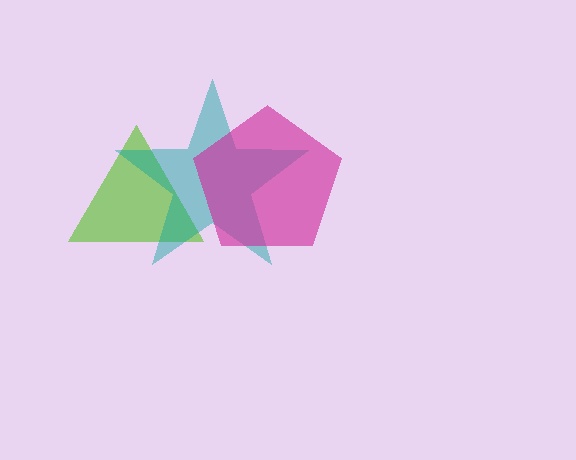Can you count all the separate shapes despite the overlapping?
Yes, there are 3 separate shapes.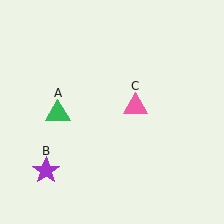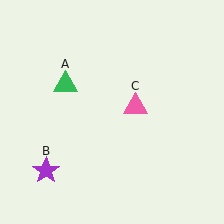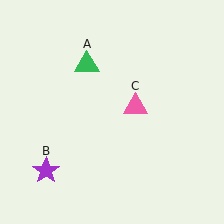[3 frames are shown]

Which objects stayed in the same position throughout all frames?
Purple star (object B) and pink triangle (object C) remained stationary.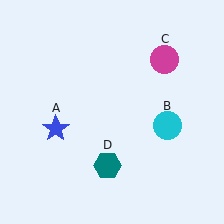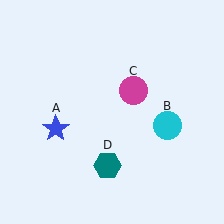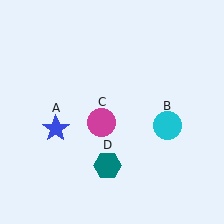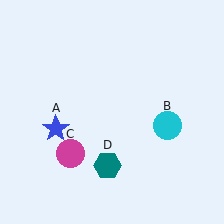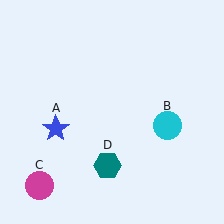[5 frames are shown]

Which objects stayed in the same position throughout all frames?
Blue star (object A) and cyan circle (object B) and teal hexagon (object D) remained stationary.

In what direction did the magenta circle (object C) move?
The magenta circle (object C) moved down and to the left.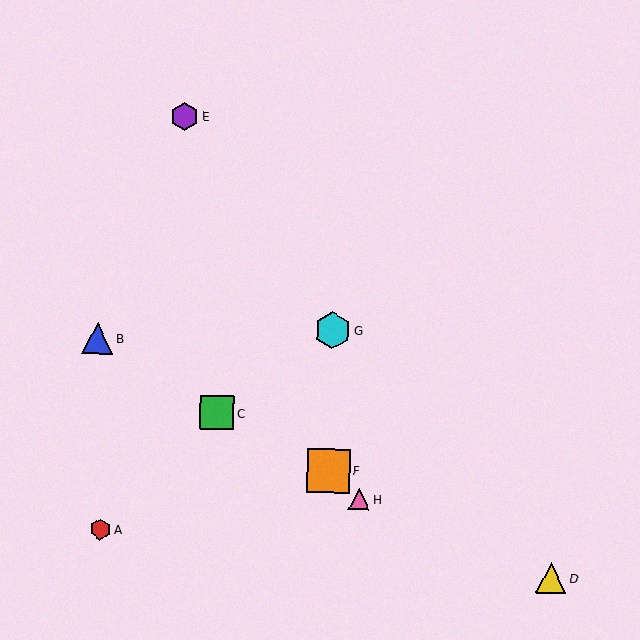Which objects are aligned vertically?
Objects F, G are aligned vertically.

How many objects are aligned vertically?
2 objects (F, G) are aligned vertically.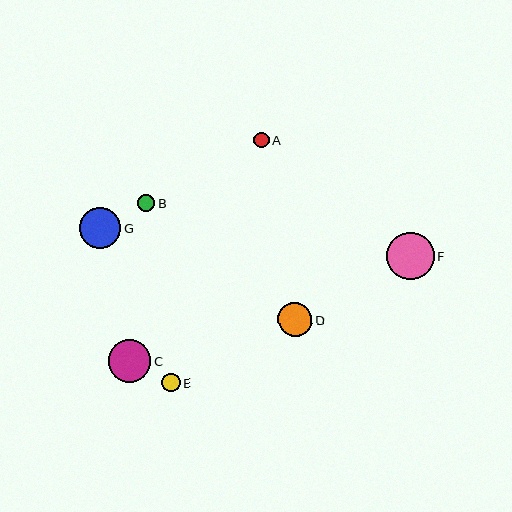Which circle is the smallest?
Circle A is the smallest with a size of approximately 15 pixels.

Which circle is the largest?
Circle F is the largest with a size of approximately 48 pixels.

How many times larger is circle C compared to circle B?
Circle C is approximately 2.4 times the size of circle B.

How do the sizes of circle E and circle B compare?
Circle E and circle B are approximately the same size.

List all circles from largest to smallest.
From largest to smallest: F, C, G, D, E, B, A.